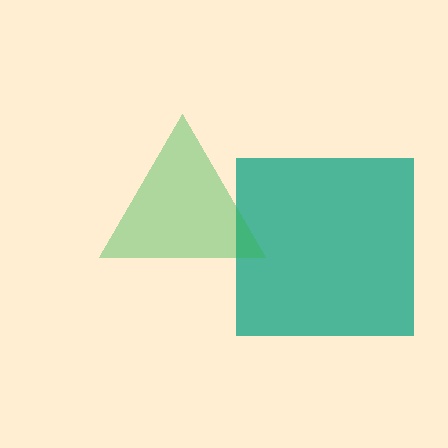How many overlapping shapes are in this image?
There are 2 overlapping shapes in the image.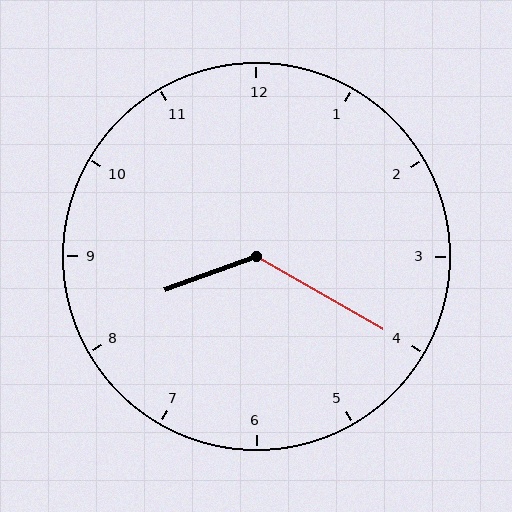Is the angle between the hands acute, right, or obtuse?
It is obtuse.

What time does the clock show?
8:20.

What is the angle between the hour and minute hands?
Approximately 130 degrees.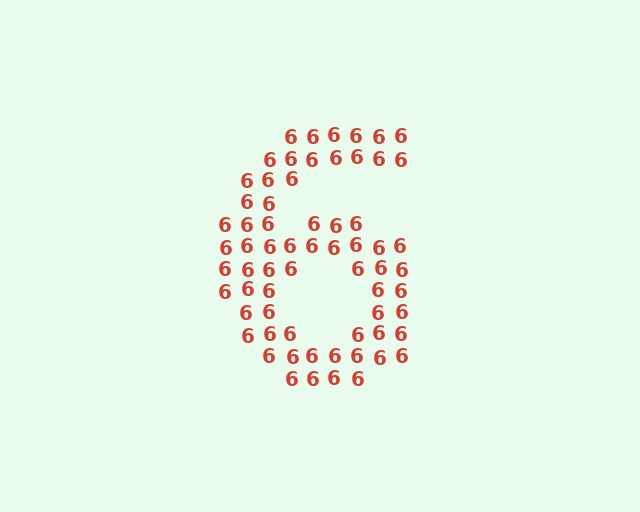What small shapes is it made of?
It is made of small digit 6's.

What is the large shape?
The large shape is the digit 6.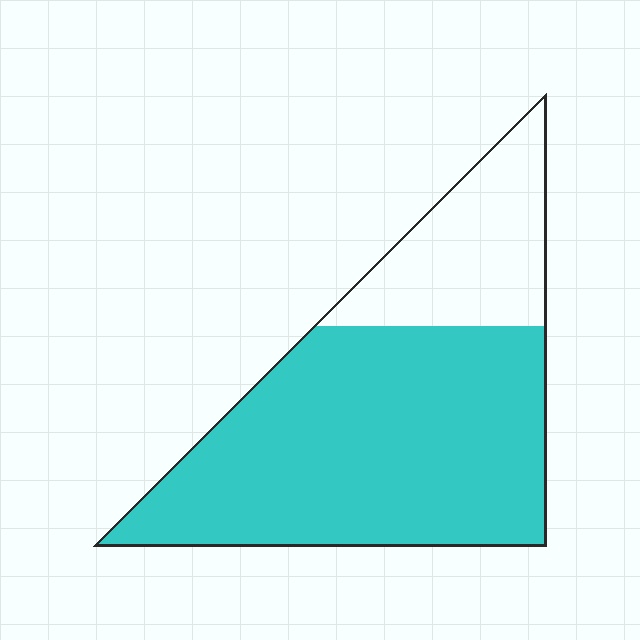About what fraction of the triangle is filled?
About three quarters (3/4).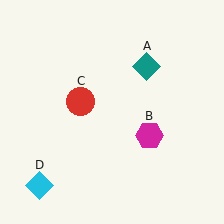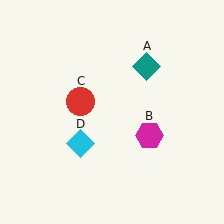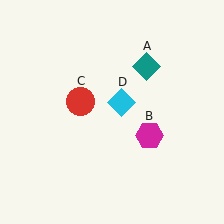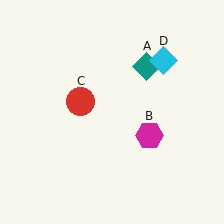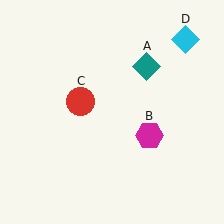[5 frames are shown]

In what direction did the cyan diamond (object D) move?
The cyan diamond (object D) moved up and to the right.